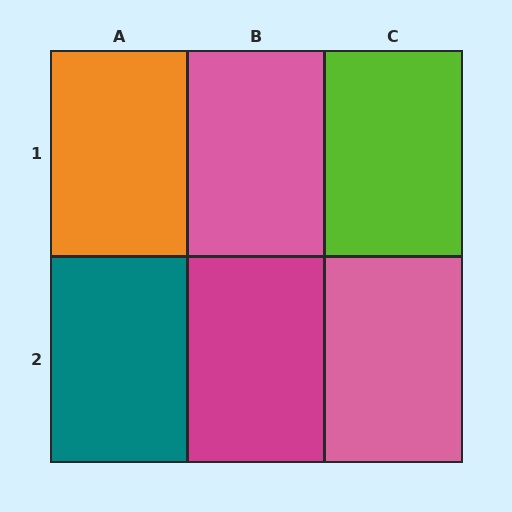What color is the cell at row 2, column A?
Teal.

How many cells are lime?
1 cell is lime.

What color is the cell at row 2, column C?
Pink.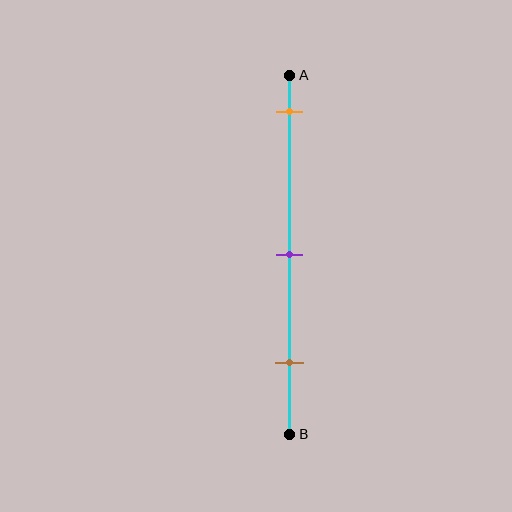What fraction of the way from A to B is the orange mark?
The orange mark is approximately 10% (0.1) of the way from A to B.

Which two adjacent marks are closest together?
The purple and brown marks are the closest adjacent pair.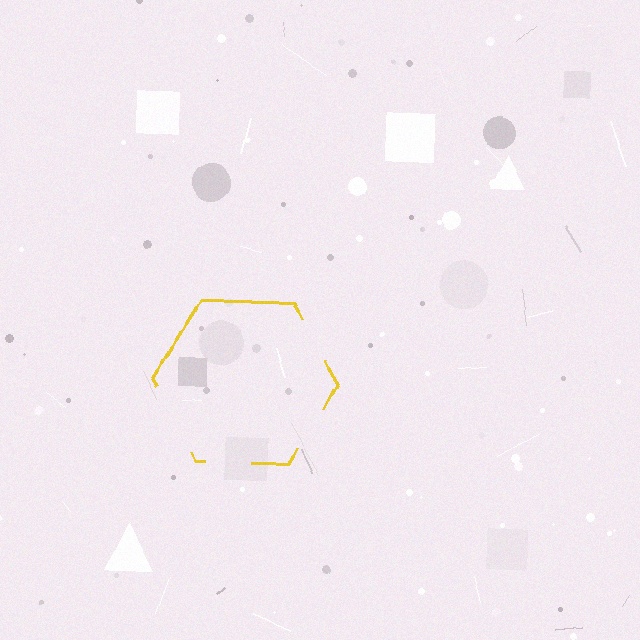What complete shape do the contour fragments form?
The contour fragments form a hexagon.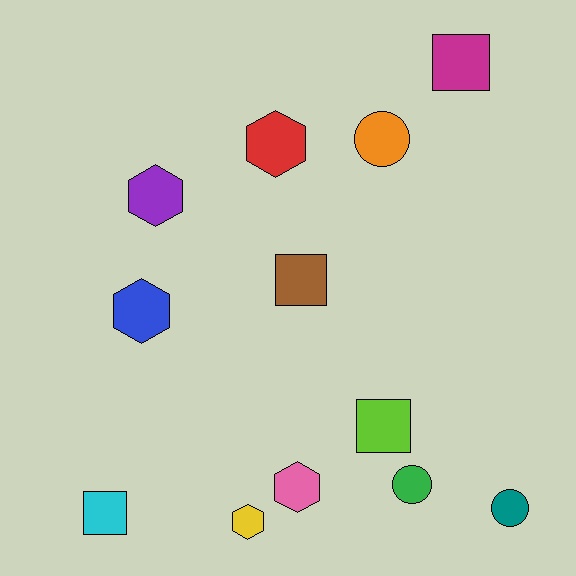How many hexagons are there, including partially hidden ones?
There are 5 hexagons.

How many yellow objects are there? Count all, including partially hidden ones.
There is 1 yellow object.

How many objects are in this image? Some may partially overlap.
There are 12 objects.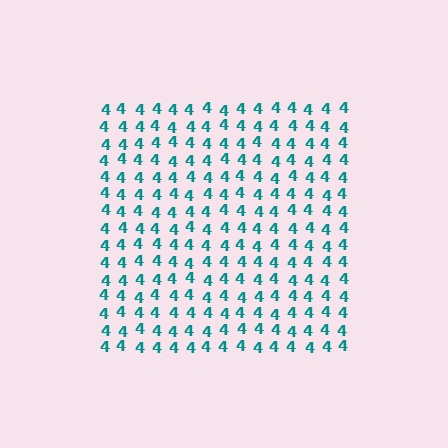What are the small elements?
The small elements are digit 4's.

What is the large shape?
The large shape is a square.